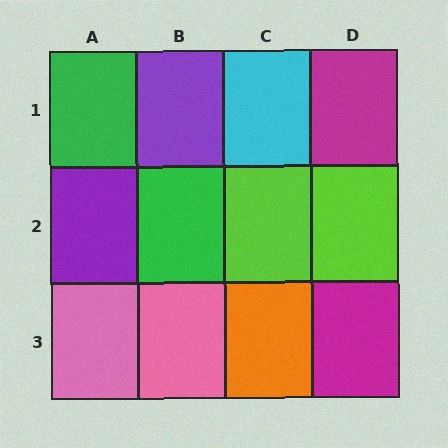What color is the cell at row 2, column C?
Lime.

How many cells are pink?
2 cells are pink.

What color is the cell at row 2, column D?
Lime.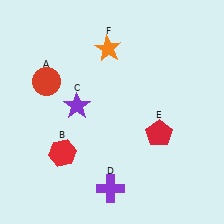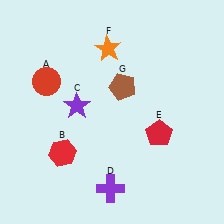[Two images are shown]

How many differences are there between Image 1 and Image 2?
There is 1 difference between the two images.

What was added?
A brown pentagon (G) was added in Image 2.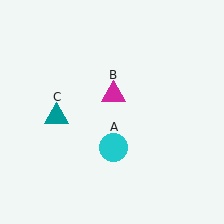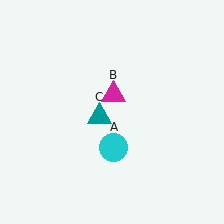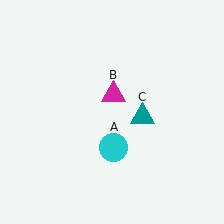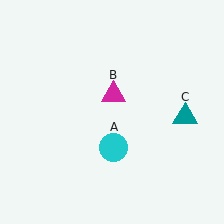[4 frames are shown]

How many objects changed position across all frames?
1 object changed position: teal triangle (object C).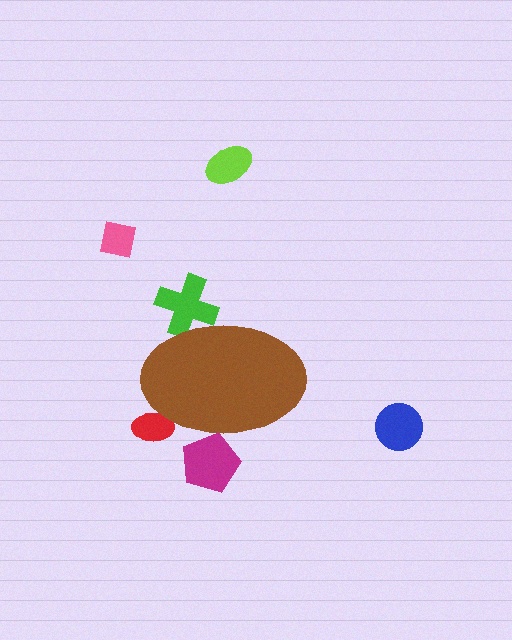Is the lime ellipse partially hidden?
No, the lime ellipse is fully visible.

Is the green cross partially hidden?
Yes, the green cross is partially hidden behind the brown ellipse.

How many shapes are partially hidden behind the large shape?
3 shapes are partially hidden.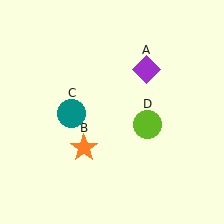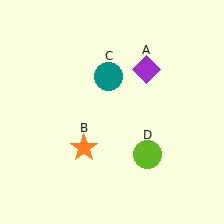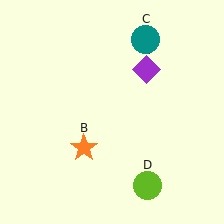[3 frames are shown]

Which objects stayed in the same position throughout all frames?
Purple diamond (object A) and orange star (object B) remained stationary.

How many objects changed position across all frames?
2 objects changed position: teal circle (object C), lime circle (object D).